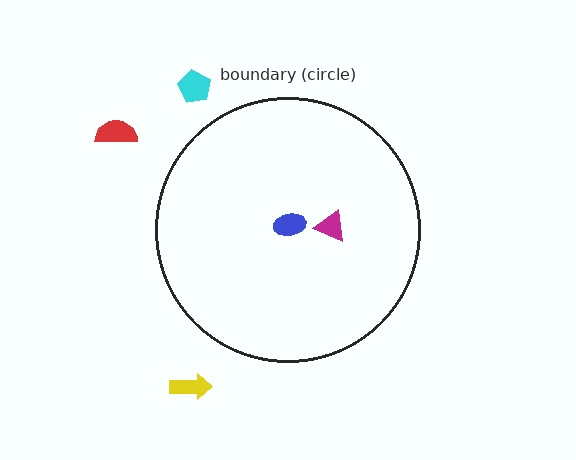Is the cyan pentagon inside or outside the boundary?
Outside.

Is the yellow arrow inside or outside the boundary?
Outside.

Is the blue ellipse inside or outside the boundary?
Inside.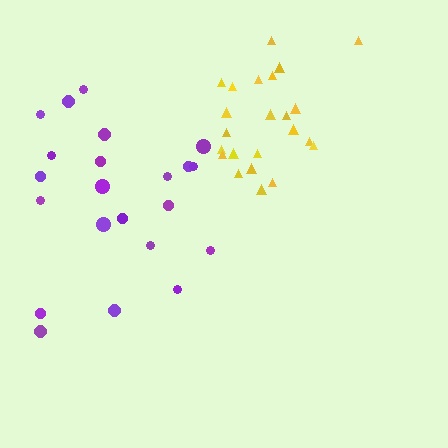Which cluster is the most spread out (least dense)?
Purple.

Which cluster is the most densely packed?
Yellow.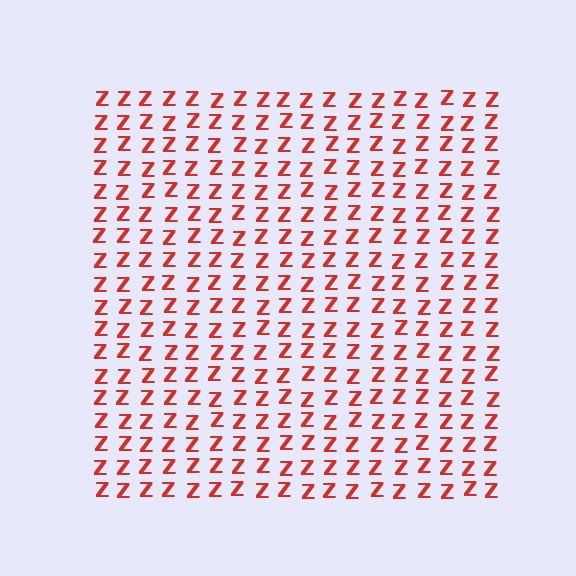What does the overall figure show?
The overall figure shows a square.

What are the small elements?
The small elements are letter Z's.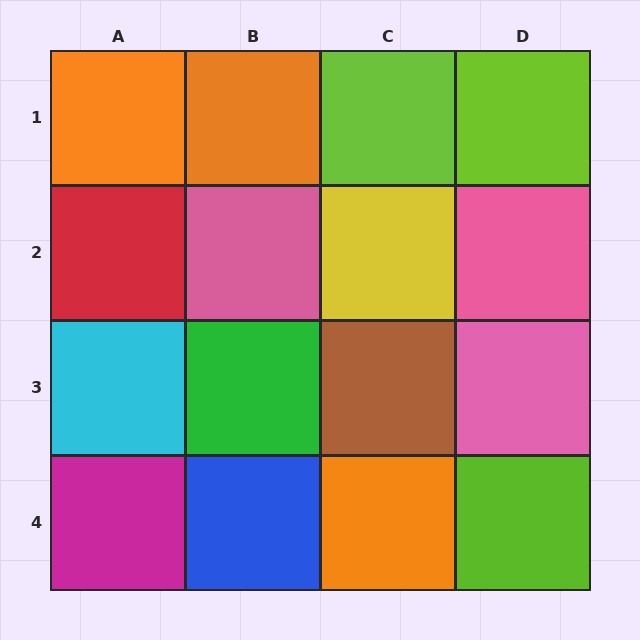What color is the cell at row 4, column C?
Orange.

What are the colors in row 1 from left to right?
Orange, orange, lime, lime.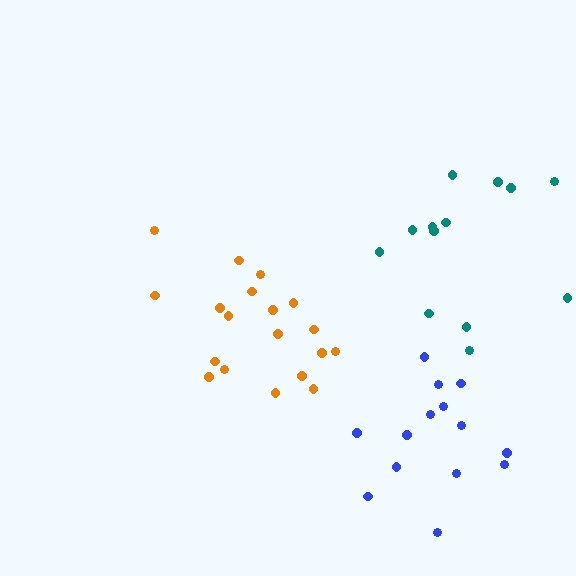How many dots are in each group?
Group 1: 19 dots, Group 2: 13 dots, Group 3: 14 dots (46 total).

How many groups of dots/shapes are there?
There are 3 groups.